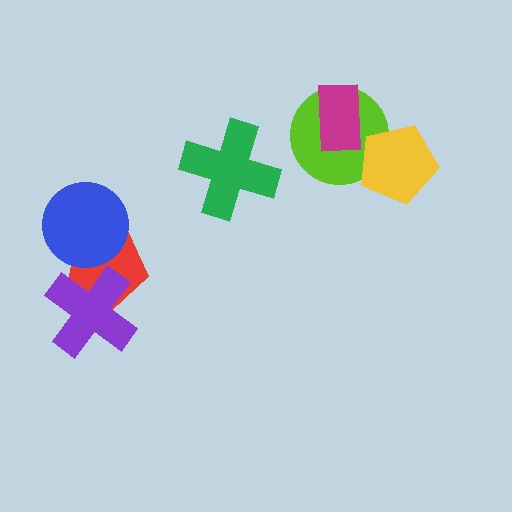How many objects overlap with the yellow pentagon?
1 object overlaps with the yellow pentagon.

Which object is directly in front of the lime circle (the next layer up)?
The yellow pentagon is directly in front of the lime circle.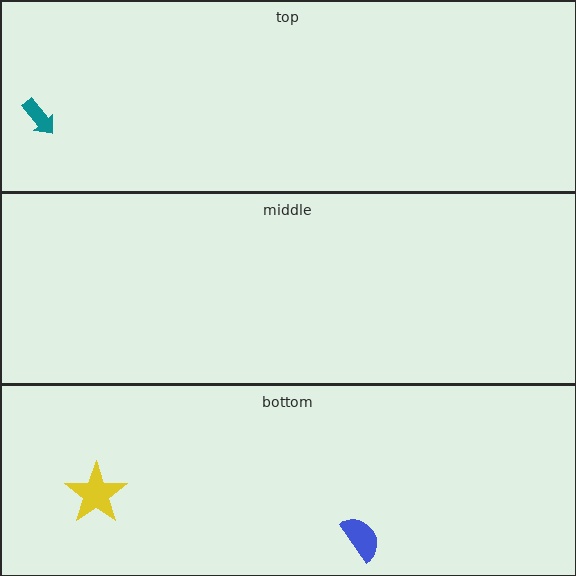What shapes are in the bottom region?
The yellow star, the blue semicircle.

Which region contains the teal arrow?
The top region.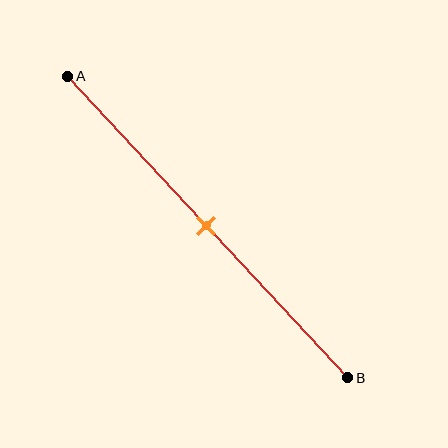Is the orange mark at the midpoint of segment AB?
Yes, the mark is approximately at the midpoint.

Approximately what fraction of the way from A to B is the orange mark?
The orange mark is approximately 50% of the way from A to B.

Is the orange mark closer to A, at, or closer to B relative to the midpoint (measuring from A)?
The orange mark is approximately at the midpoint of segment AB.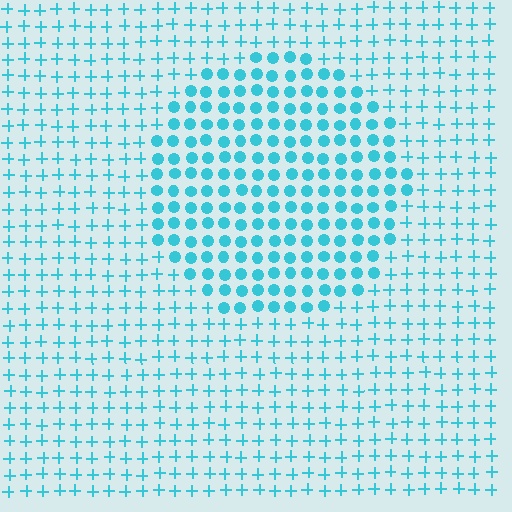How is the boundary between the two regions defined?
The boundary is defined by a change in element shape: circles inside vs. plus signs outside. All elements share the same color and spacing.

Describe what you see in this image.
The image is filled with small cyan elements arranged in a uniform grid. A circle-shaped region contains circles, while the surrounding area contains plus signs. The boundary is defined purely by the change in element shape.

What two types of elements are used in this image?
The image uses circles inside the circle region and plus signs outside it.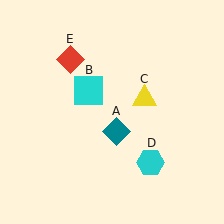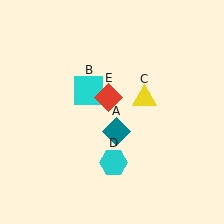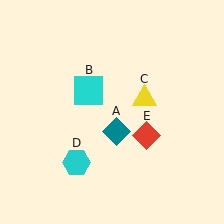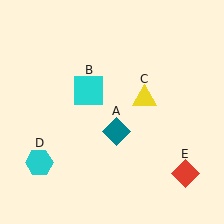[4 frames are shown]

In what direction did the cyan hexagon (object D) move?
The cyan hexagon (object D) moved left.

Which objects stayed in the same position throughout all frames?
Teal diamond (object A) and cyan square (object B) and yellow triangle (object C) remained stationary.